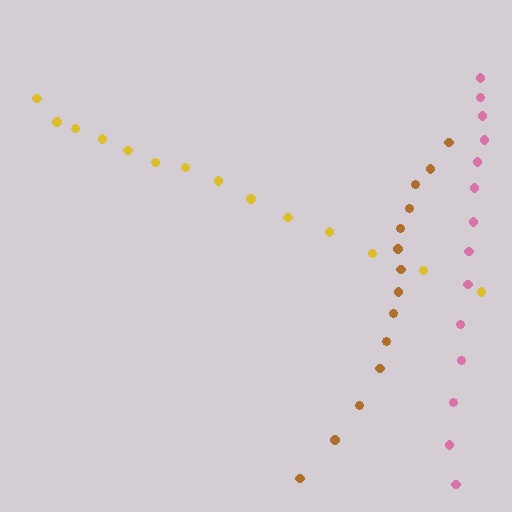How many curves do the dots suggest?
There are 3 distinct paths.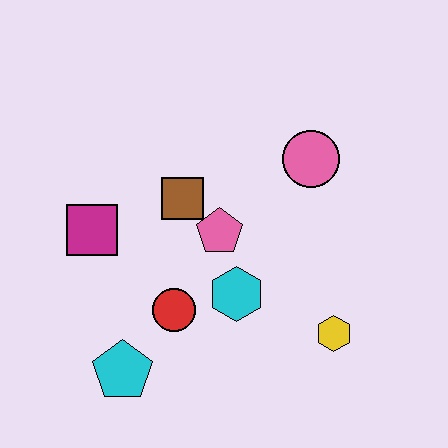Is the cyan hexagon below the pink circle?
Yes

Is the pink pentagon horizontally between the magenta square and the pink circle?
Yes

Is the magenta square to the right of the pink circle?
No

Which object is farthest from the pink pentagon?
The cyan pentagon is farthest from the pink pentagon.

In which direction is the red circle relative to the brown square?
The red circle is below the brown square.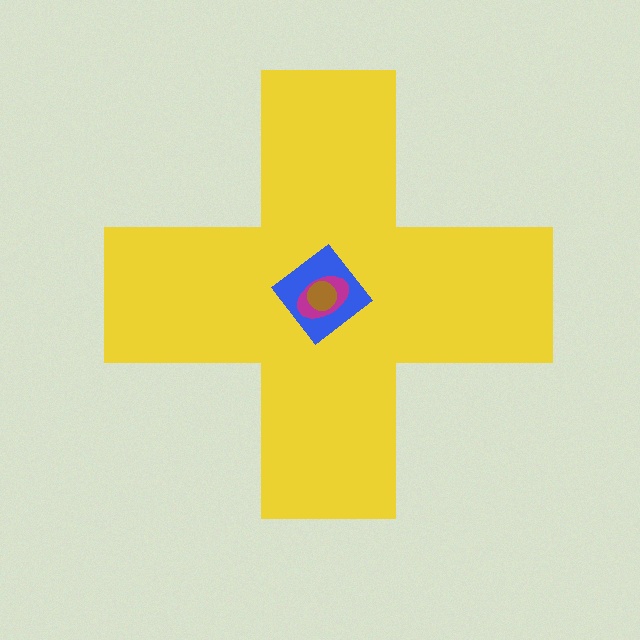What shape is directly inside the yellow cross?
The blue diamond.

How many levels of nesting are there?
4.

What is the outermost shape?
The yellow cross.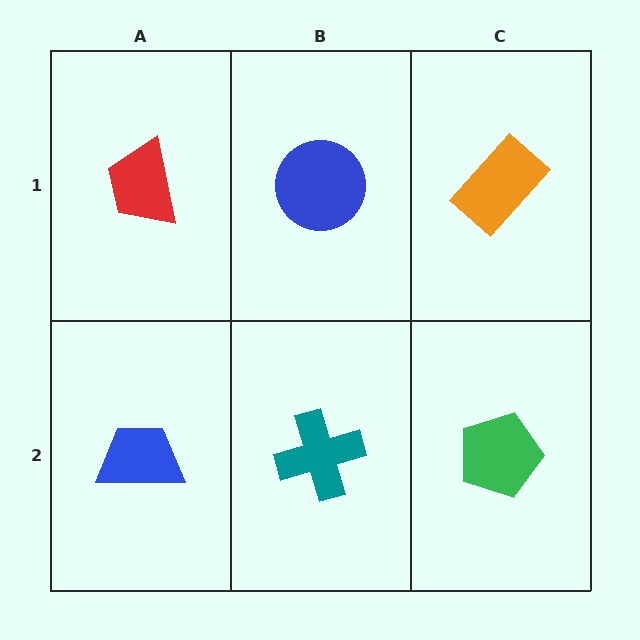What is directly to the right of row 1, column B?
An orange rectangle.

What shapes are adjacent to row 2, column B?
A blue circle (row 1, column B), a blue trapezoid (row 2, column A), a green pentagon (row 2, column C).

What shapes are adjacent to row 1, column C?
A green pentagon (row 2, column C), a blue circle (row 1, column B).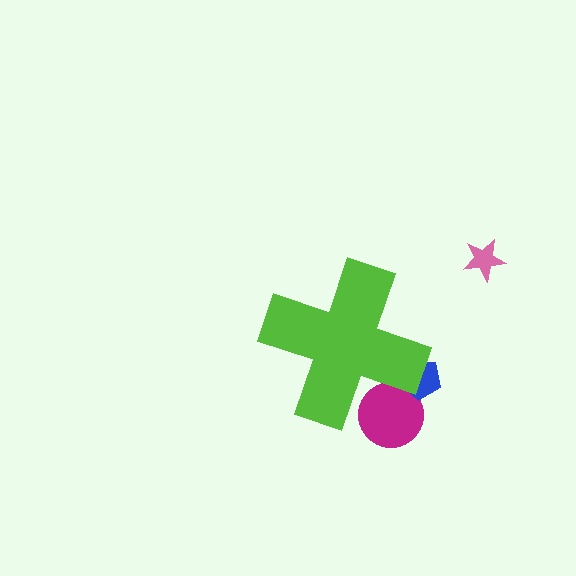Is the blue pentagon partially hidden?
Yes, the blue pentagon is partially hidden behind the lime cross.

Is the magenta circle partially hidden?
Yes, the magenta circle is partially hidden behind the lime cross.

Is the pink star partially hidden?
No, the pink star is fully visible.